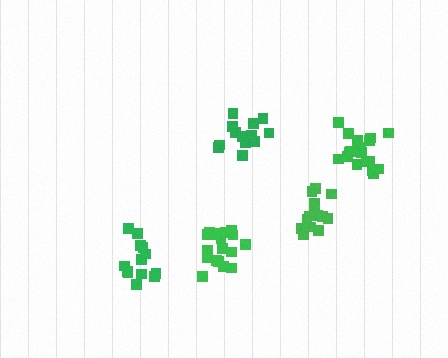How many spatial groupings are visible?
There are 5 spatial groupings.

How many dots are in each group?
Group 1: 14 dots, Group 2: 18 dots, Group 3: 14 dots, Group 4: 19 dots, Group 5: 13 dots (78 total).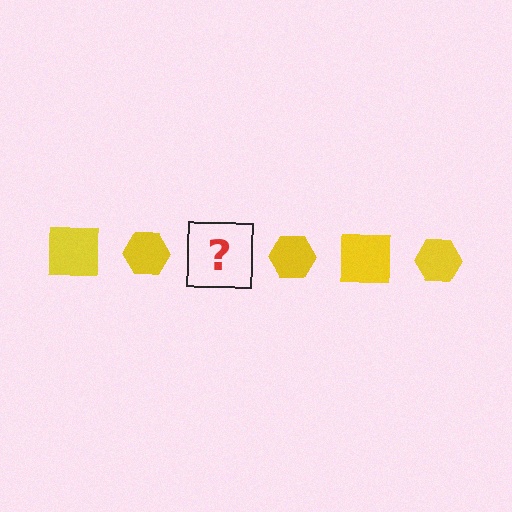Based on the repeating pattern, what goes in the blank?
The blank should be a yellow square.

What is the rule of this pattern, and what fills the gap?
The rule is that the pattern cycles through square, hexagon shapes in yellow. The gap should be filled with a yellow square.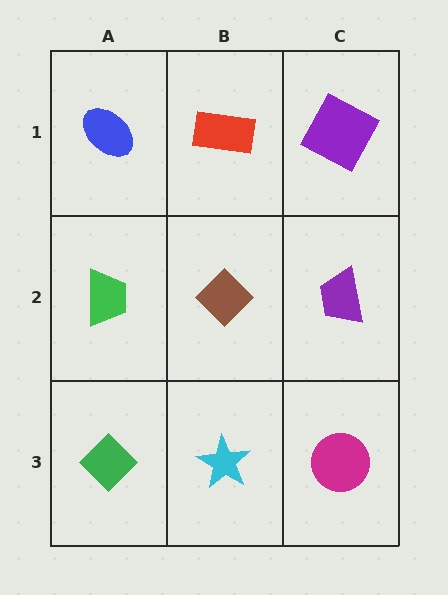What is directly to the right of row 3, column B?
A magenta circle.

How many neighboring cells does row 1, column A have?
2.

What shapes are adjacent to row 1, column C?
A purple trapezoid (row 2, column C), a red rectangle (row 1, column B).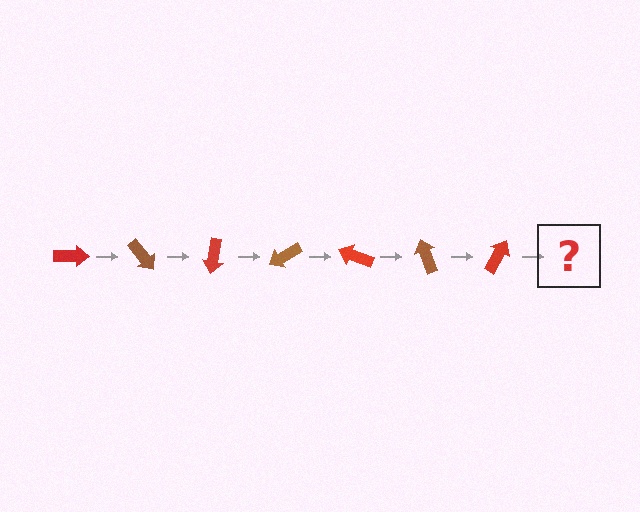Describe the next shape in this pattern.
It should be a brown arrow, rotated 350 degrees from the start.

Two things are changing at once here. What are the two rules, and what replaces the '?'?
The two rules are that it rotates 50 degrees each step and the color cycles through red and brown. The '?' should be a brown arrow, rotated 350 degrees from the start.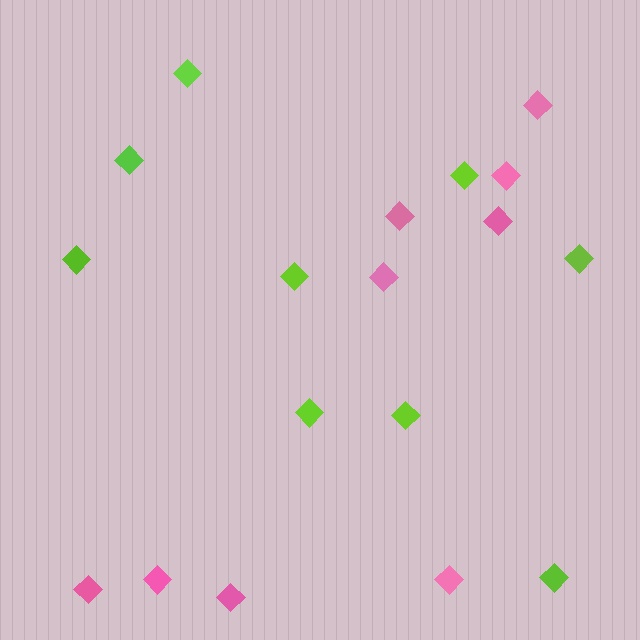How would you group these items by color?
There are 2 groups: one group of lime diamonds (9) and one group of pink diamonds (9).